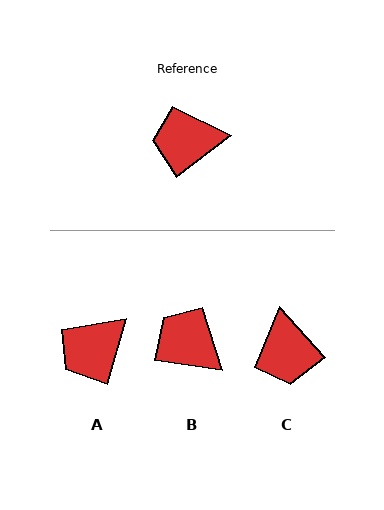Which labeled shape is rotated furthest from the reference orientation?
C, about 95 degrees away.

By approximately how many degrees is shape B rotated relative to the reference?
Approximately 46 degrees clockwise.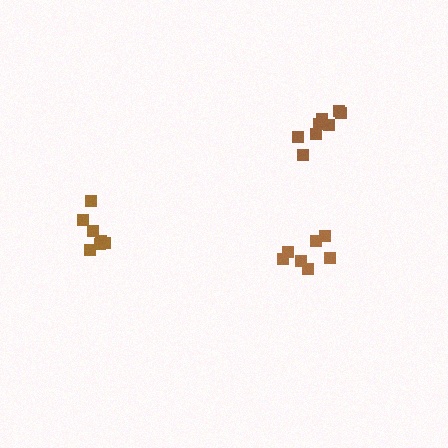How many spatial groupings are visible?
There are 3 spatial groupings.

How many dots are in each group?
Group 1: 7 dots, Group 2: 8 dots, Group 3: 8 dots (23 total).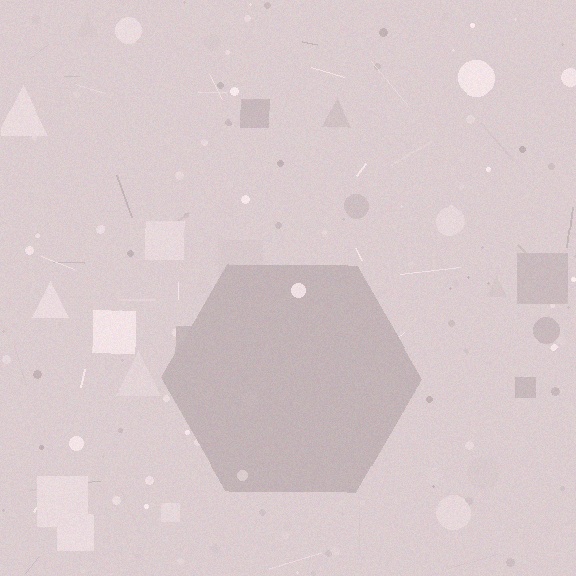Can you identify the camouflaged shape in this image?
The camouflaged shape is a hexagon.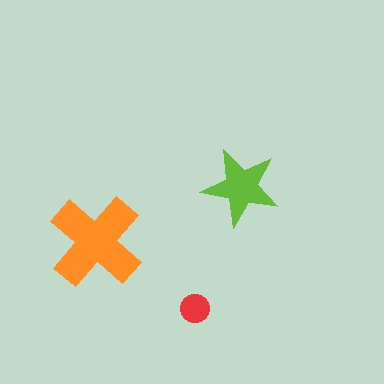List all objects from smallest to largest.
The red circle, the lime star, the orange cross.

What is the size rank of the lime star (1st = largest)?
2nd.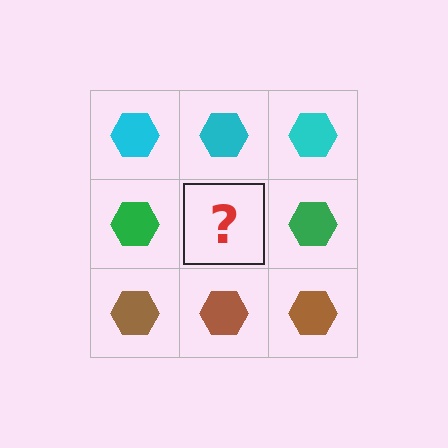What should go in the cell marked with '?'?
The missing cell should contain a green hexagon.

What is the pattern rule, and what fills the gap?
The rule is that each row has a consistent color. The gap should be filled with a green hexagon.